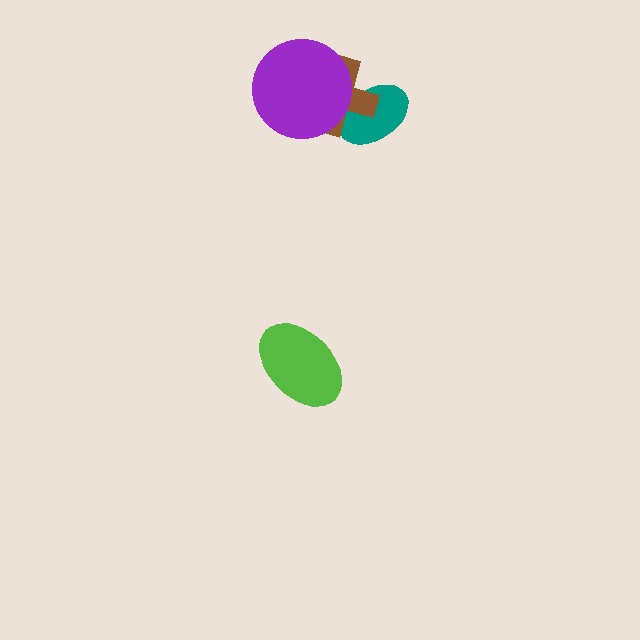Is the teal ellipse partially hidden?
Yes, it is partially covered by another shape.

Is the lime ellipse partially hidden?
No, no other shape covers it.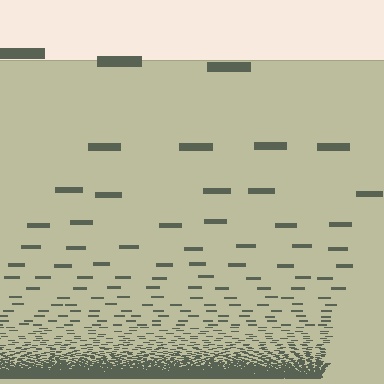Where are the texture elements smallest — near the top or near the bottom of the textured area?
Near the bottom.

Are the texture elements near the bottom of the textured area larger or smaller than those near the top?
Smaller. The gradient is inverted — elements near the bottom are smaller and denser.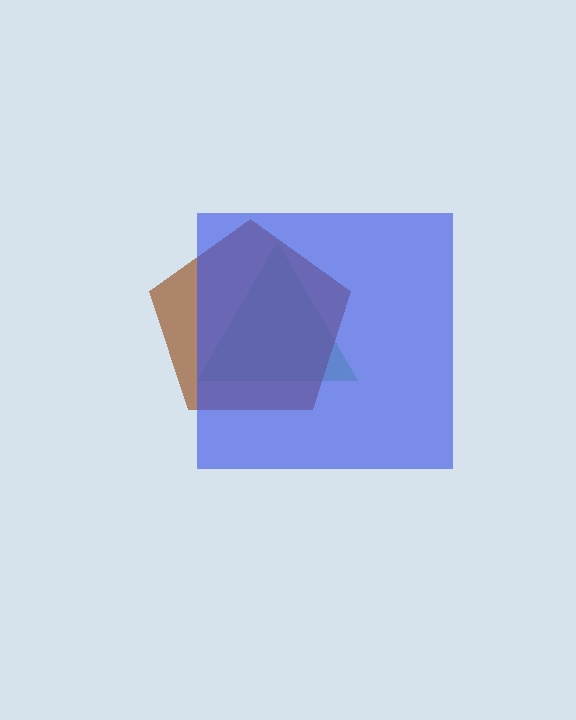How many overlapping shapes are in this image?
There are 3 overlapping shapes in the image.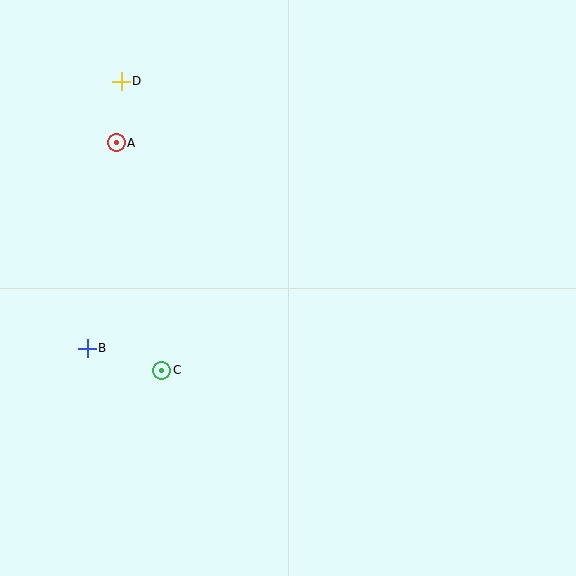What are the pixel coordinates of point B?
Point B is at (87, 348).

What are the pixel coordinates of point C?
Point C is at (162, 370).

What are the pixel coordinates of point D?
Point D is at (121, 81).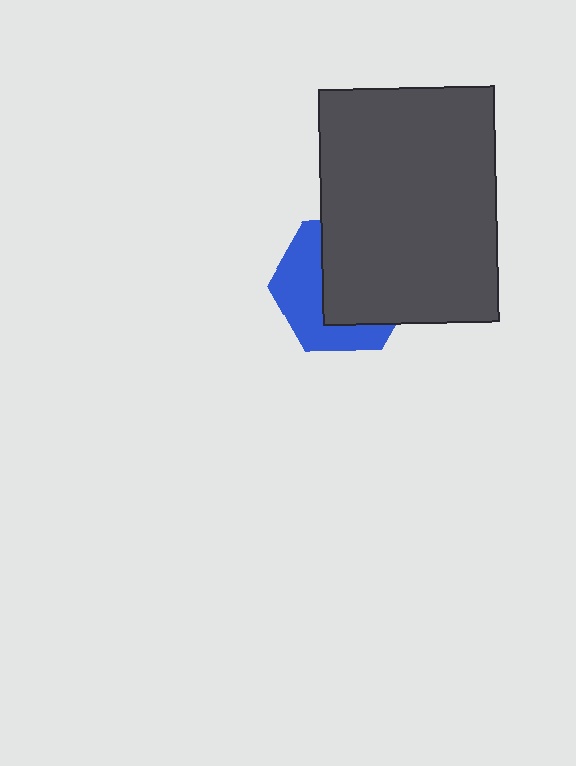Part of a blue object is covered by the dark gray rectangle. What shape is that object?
It is a hexagon.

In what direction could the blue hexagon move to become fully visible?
The blue hexagon could move toward the lower-left. That would shift it out from behind the dark gray rectangle entirely.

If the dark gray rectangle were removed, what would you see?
You would see the complete blue hexagon.